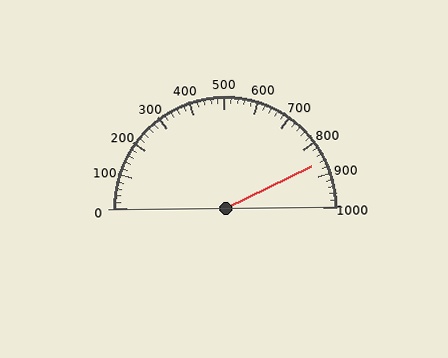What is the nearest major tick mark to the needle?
The nearest major tick mark is 900.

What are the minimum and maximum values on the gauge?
The gauge ranges from 0 to 1000.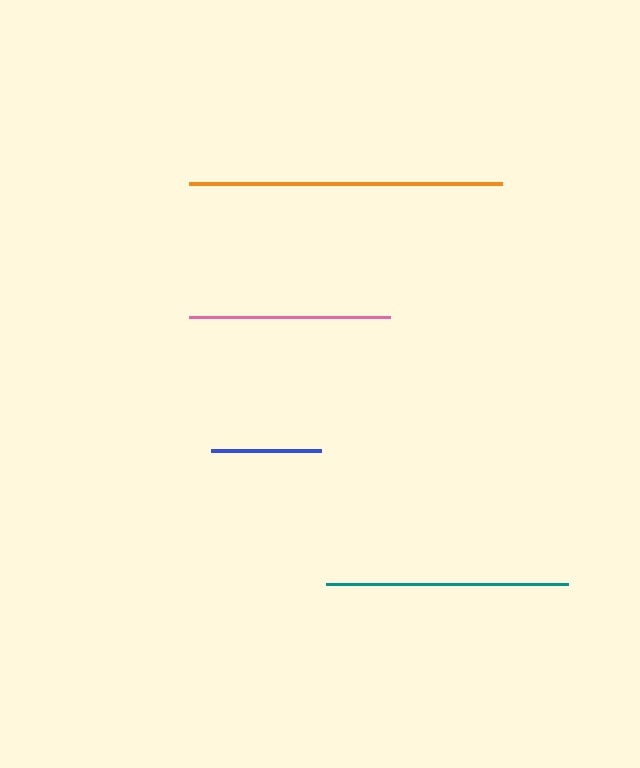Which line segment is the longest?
The orange line is the longest at approximately 313 pixels.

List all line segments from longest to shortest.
From longest to shortest: orange, teal, pink, blue.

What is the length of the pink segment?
The pink segment is approximately 201 pixels long.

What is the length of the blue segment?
The blue segment is approximately 109 pixels long.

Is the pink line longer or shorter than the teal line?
The teal line is longer than the pink line.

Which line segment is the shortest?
The blue line is the shortest at approximately 109 pixels.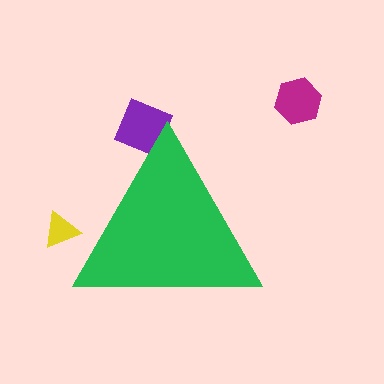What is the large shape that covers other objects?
A green triangle.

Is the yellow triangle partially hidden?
Yes, the yellow triangle is partially hidden behind the green triangle.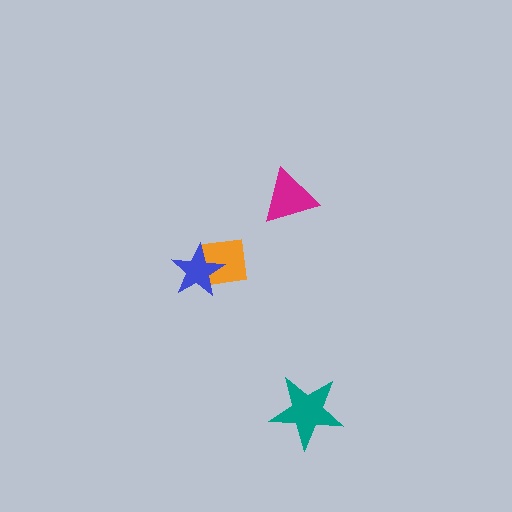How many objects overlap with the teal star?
0 objects overlap with the teal star.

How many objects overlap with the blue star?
1 object overlaps with the blue star.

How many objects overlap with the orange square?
1 object overlaps with the orange square.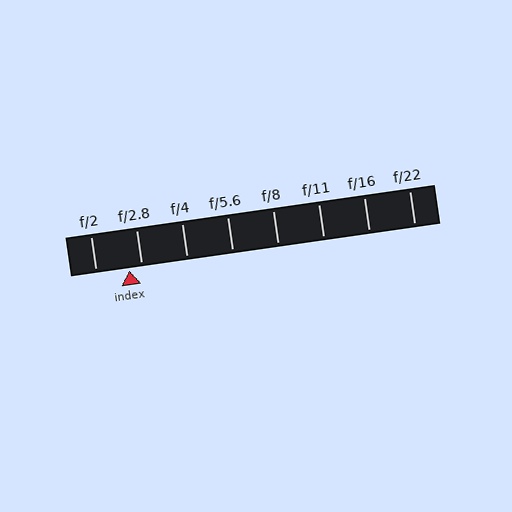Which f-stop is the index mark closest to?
The index mark is closest to f/2.8.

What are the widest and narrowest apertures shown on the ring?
The widest aperture shown is f/2 and the narrowest is f/22.